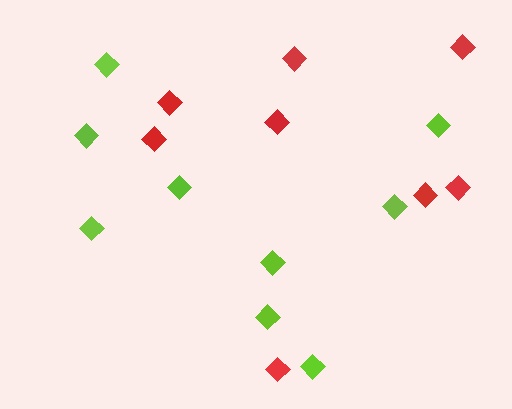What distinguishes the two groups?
There are 2 groups: one group of red diamonds (8) and one group of lime diamonds (9).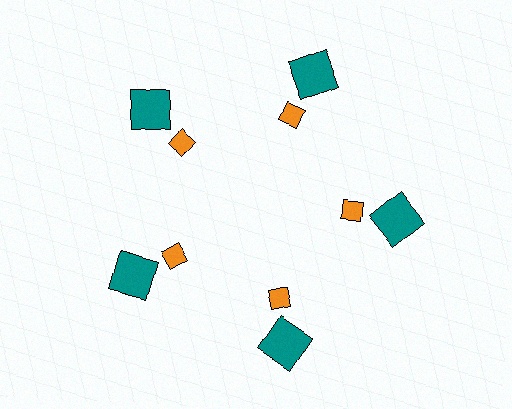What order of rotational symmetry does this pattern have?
This pattern has 5-fold rotational symmetry.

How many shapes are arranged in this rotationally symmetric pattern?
There are 10 shapes, arranged in 5 groups of 2.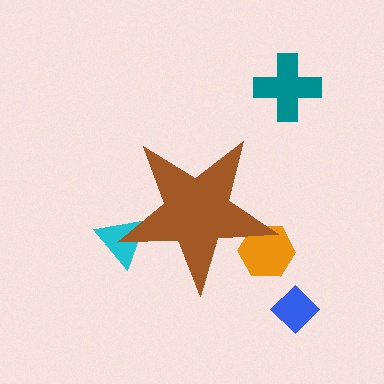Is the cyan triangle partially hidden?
Yes, the cyan triangle is partially hidden behind the brown star.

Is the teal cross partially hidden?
No, the teal cross is fully visible.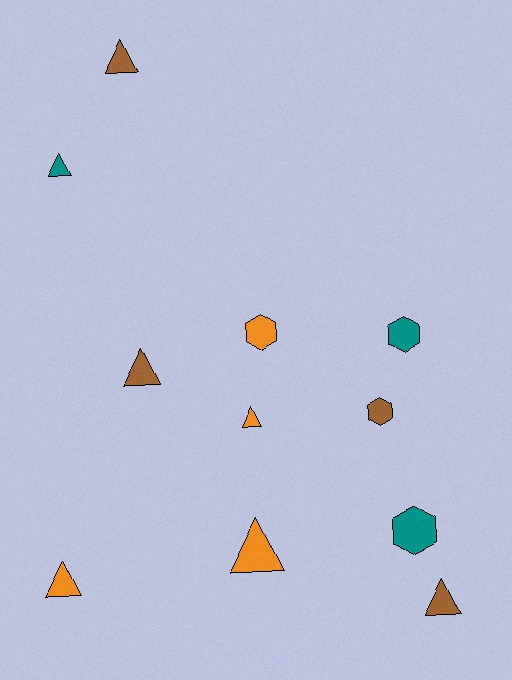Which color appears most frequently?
Orange, with 4 objects.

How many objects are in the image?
There are 11 objects.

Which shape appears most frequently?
Triangle, with 7 objects.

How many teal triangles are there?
There is 1 teal triangle.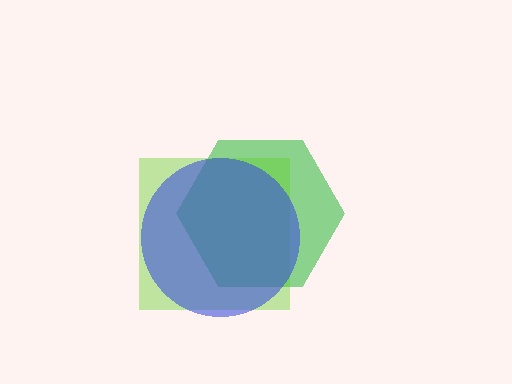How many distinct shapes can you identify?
There are 3 distinct shapes: a green hexagon, a lime square, a blue circle.